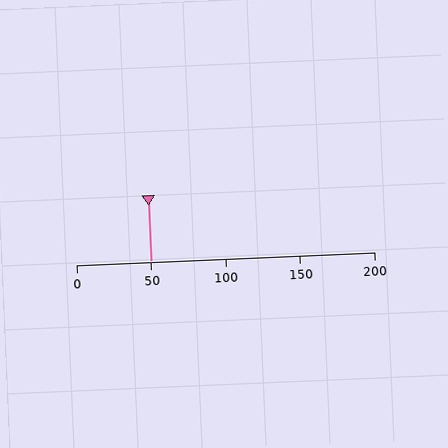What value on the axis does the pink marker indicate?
The marker indicates approximately 50.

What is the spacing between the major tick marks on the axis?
The major ticks are spaced 50 apart.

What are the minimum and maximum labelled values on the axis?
The axis runs from 0 to 200.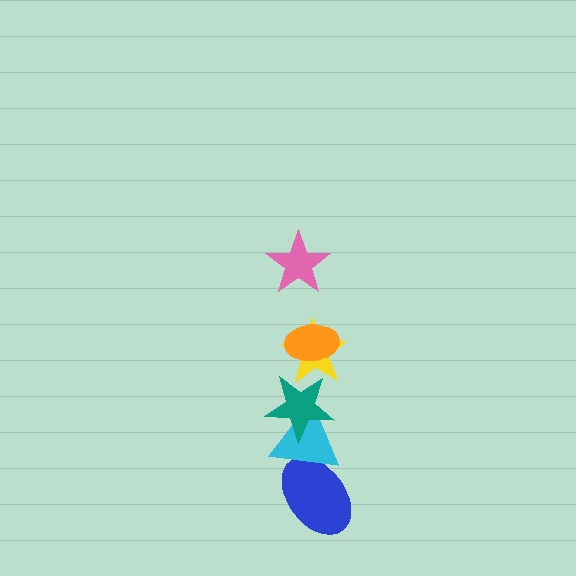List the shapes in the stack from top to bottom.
From top to bottom: the pink star, the orange ellipse, the yellow star, the teal star, the cyan triangle, the blue ellipse.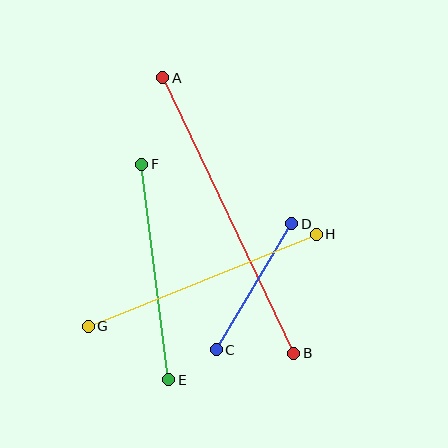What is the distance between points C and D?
The distance is approximately 147 pixels.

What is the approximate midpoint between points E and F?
The midpoint is at approximately (155, 272) pixels.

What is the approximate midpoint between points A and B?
The midpoint is at approximately (228, 215) pixels.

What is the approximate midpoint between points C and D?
The midpoint is at approximately (254, 287) pixels.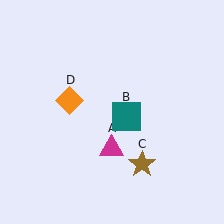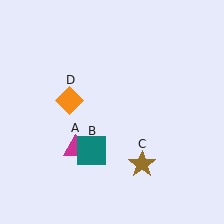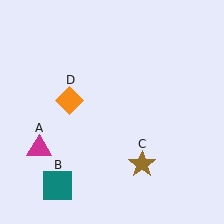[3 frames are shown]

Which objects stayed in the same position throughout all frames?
Brown star (object C) and orange diamond (object D) remained stationary.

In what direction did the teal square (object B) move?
The teal square (object B) moved down and to the left.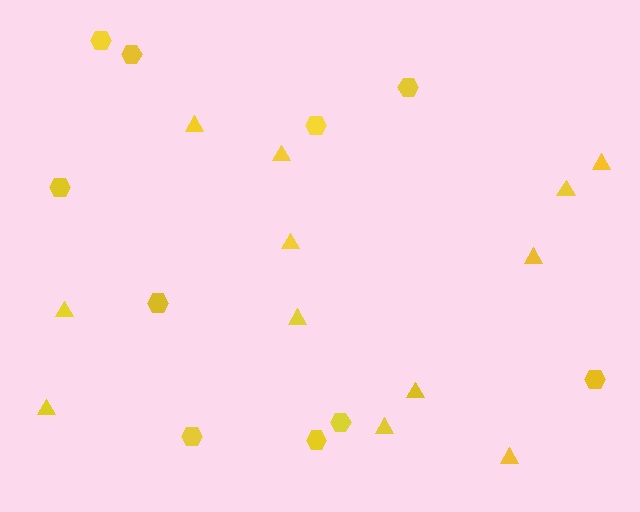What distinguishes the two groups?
There are 2 groups: one group of hexagons (10) and one group of triangles (12).